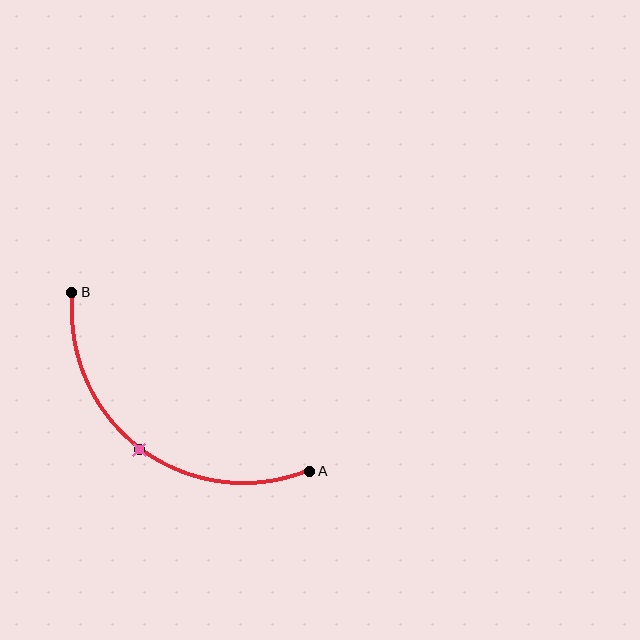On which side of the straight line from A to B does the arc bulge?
The arc bulges below and to the left of the straight line connecting A and B.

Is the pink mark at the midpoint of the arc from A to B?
Yes. The pink mark lies on the arc at equal arc-length from both A and B — it is the arc midpoint.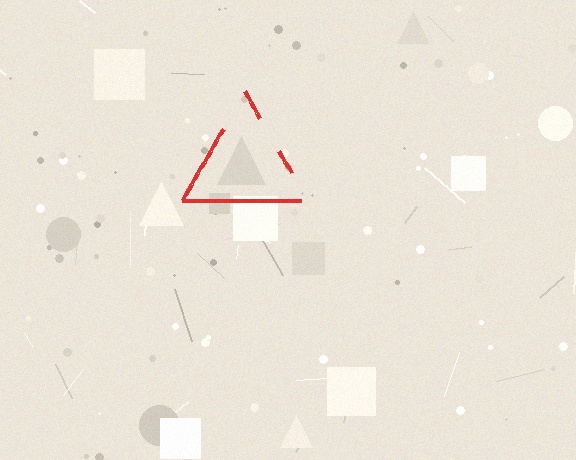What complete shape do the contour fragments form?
The contour fragments form a triangle.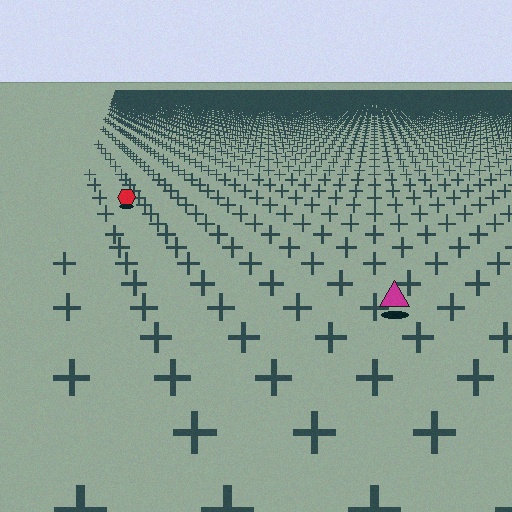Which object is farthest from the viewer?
The red hexagon is farthest from the viewer. It appears smaller and the ground texture around it is denser.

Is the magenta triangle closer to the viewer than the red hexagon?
Yes. The magenta triangle is closer — you can tell from the texture gradient: the ground texture is coarser near it.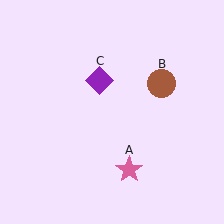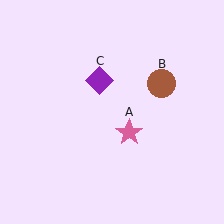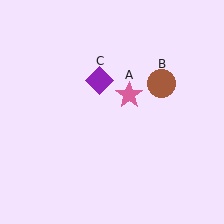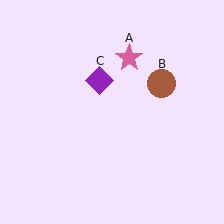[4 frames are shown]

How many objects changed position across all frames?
1 object changed position: pink star (object A).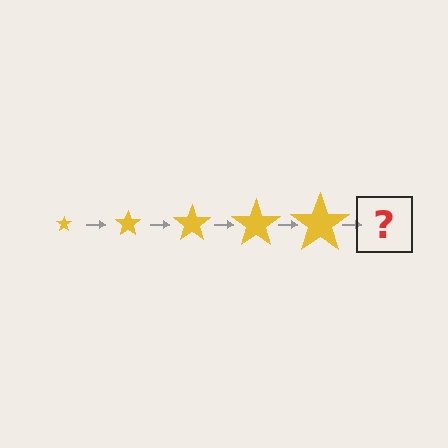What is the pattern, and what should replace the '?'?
The pattern is that the star gets progressively larger each step. The '?' should be a yellow star, larger than the previous one.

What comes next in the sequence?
The next element should be a yellow star, larger than the previous one.